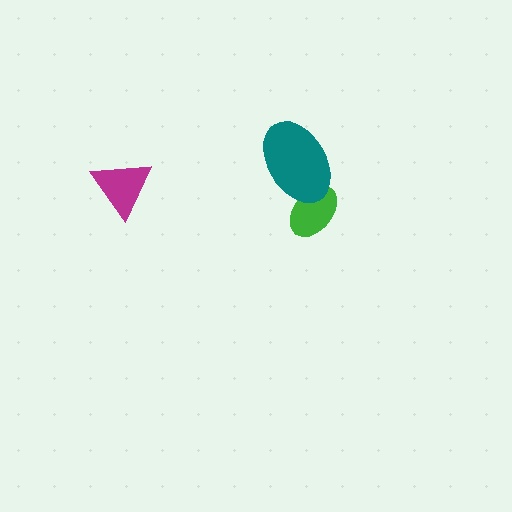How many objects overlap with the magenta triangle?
0 objects overlap with the magenta triangle.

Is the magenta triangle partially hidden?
No, no other shape covers it.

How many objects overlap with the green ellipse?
1 object overlaps with the green ellipse.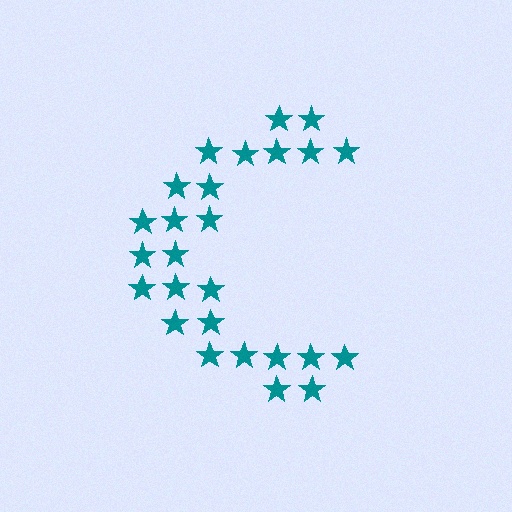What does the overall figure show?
The overall figure shows the letter C.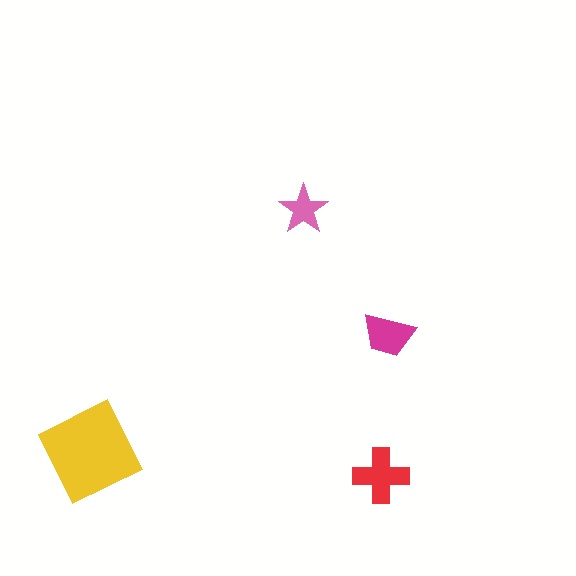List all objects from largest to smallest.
The yellow diamond, the red cross, the magenta trapezoid, the pink star.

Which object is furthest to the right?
The magenta trapezoid is rightmost.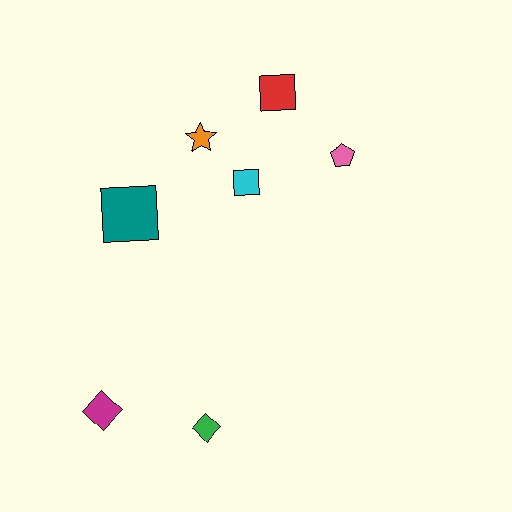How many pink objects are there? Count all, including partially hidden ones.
There is 1 pink object.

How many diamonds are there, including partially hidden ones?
There are 2 diamonds.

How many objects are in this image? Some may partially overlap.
There are 7 objects.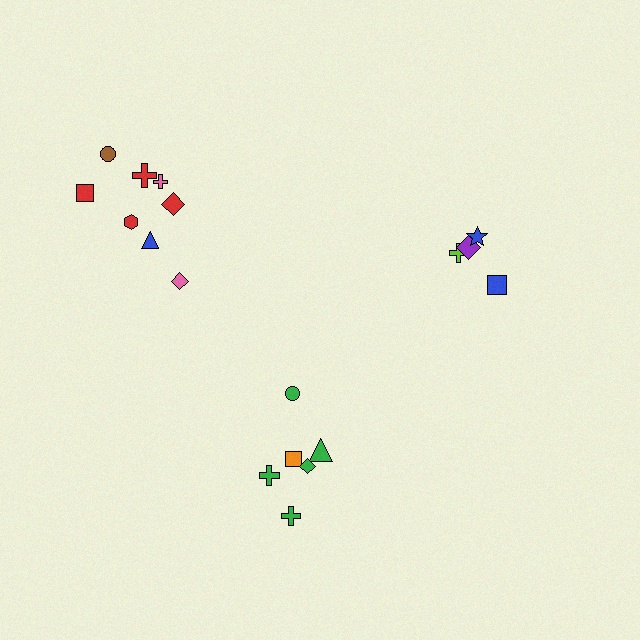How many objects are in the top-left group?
There are 8 objects.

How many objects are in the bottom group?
There are 6 objects.